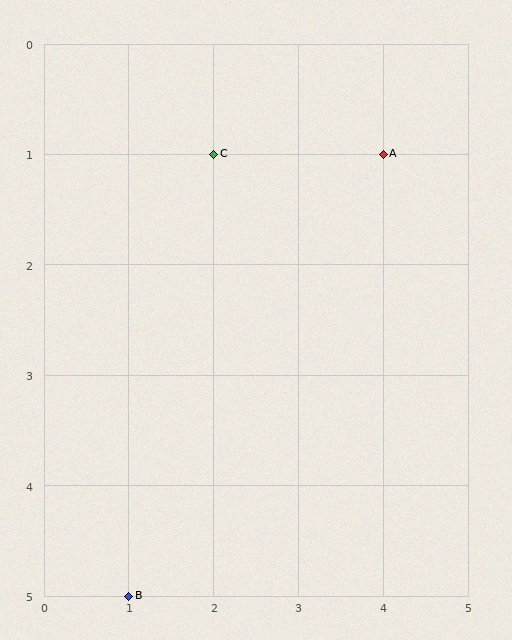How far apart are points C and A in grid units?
Points C and A are 2 columns apart.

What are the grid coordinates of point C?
Point C is at grid coordinates (2, 1).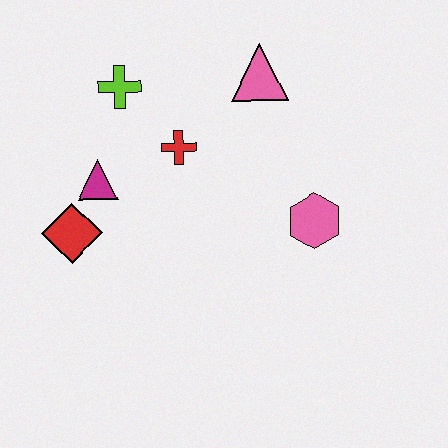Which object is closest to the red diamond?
The magenta triangle is closest to the red diamond.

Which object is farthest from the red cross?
The pink hexagon is farthest from the red cross.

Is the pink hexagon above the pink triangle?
No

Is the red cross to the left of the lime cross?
No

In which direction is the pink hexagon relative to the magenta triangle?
The pink hexagon is to the right of the magenta triangle.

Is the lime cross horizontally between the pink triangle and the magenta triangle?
Yes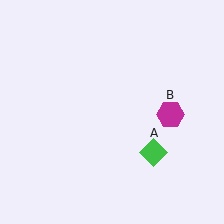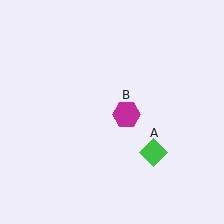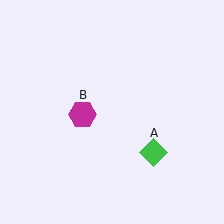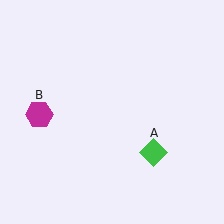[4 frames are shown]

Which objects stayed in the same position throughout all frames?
Green diamond (object A) remained stationary.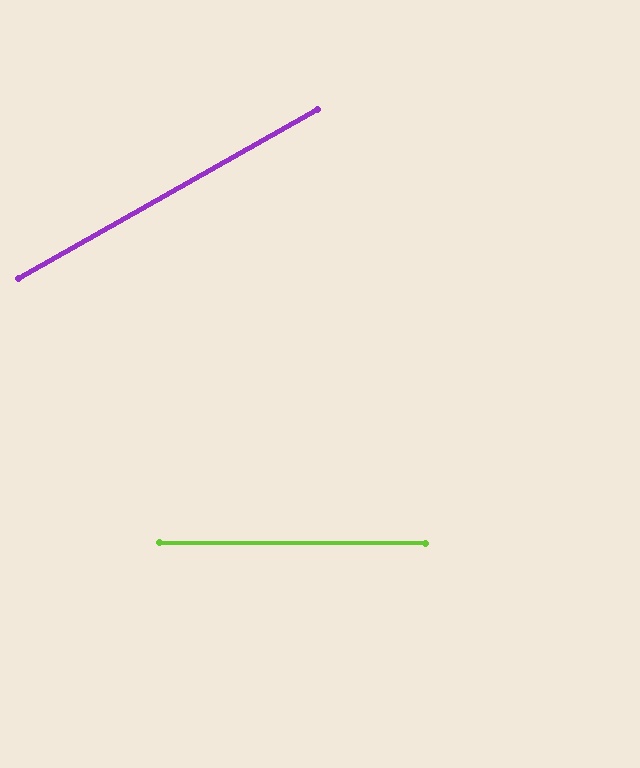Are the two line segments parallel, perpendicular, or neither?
Neither parallel nor perpendicular — they differ by about 29°.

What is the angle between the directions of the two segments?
Approximately 29 degrees.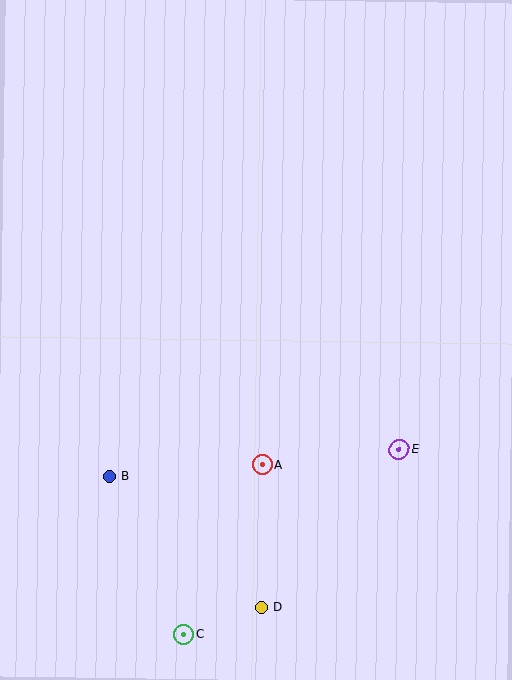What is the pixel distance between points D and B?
The distance between D and B is 201 pixels.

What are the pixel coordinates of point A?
Point A is at (263, 465).